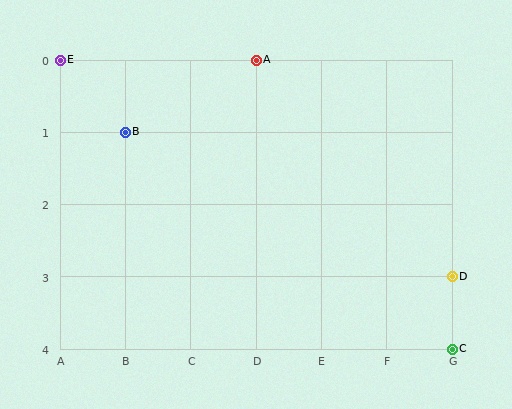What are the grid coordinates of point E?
Point E is at grid coordinates (A, 0).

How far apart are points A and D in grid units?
Points A and D are 3 columns and 3 rows apart (about 4.2 grid units diagonally).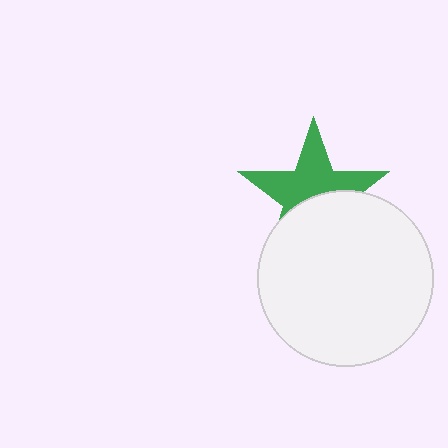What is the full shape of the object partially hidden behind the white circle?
The partially hidden object is a green star.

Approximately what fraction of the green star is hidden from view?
Roughly 45% of the green star is hidden behind the white circle.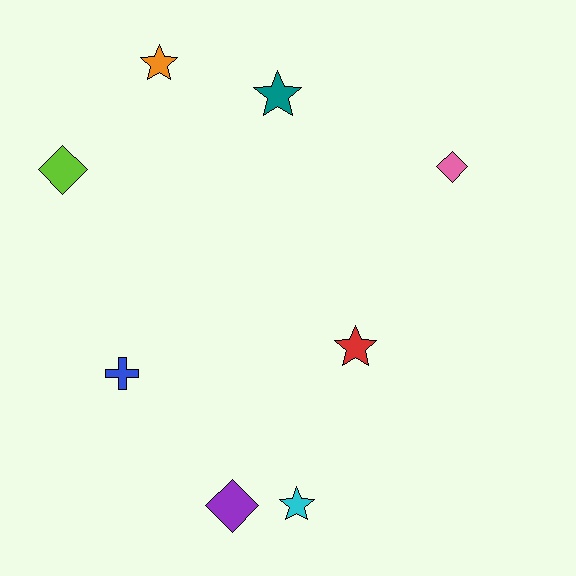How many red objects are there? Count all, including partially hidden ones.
There is 1 red object.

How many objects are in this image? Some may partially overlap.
There are 8 objects.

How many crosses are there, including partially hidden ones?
There is 1 cross.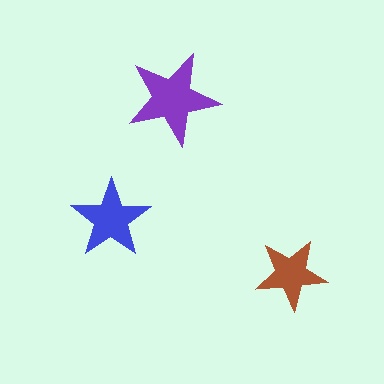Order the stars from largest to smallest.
the purple one, the blue one, the brown one.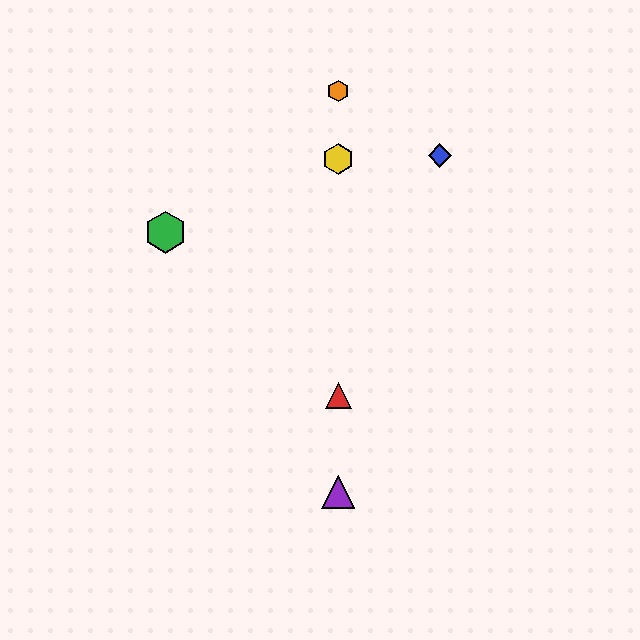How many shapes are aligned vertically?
4 shapes (the red triangle, the yellow hexagon, the purple triangle, the orange hexagon) are aligned vertically.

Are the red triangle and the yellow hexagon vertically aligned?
Yes, both are at x≈338.